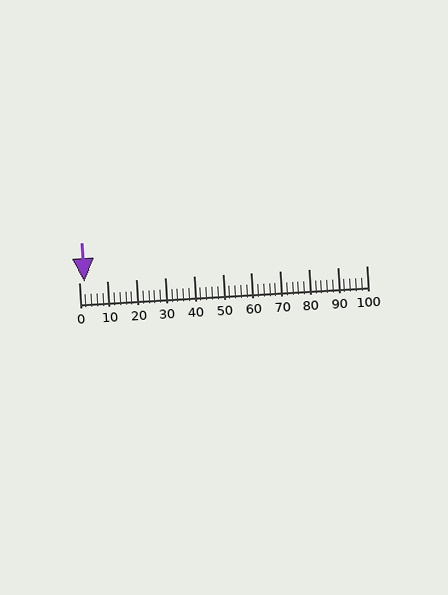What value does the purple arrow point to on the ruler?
The purple arrow points to approximately 2.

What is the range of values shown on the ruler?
The ruler shows values from 0 to 100.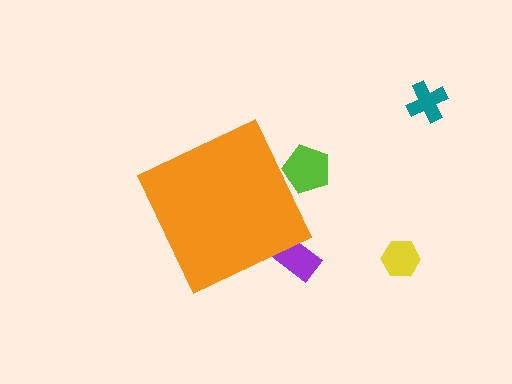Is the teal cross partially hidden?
No, the teal cross is fully visible.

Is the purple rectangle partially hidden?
Yes, the purple rectangle is partially hidden behind the orange diamond.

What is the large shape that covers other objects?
An orange diamond.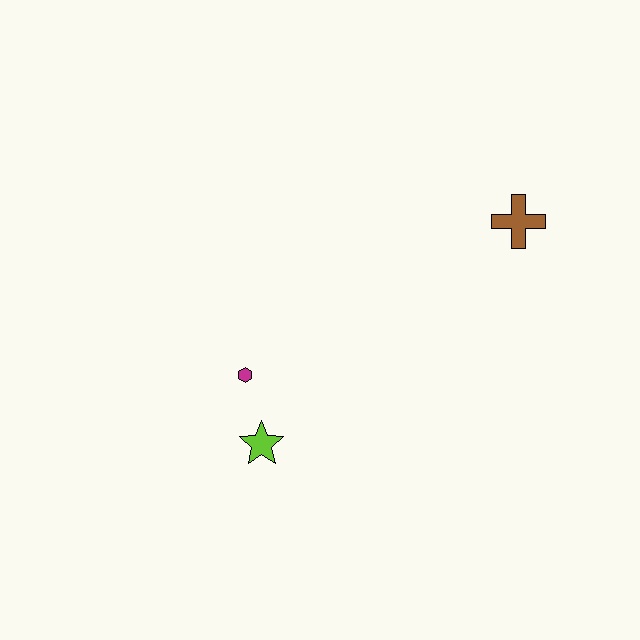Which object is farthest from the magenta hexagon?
The brown cross is farthest from the magenta hexagon.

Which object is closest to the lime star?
The magenta hexagon is closest to the lime star.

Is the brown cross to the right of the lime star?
Yes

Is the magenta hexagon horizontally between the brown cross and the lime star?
No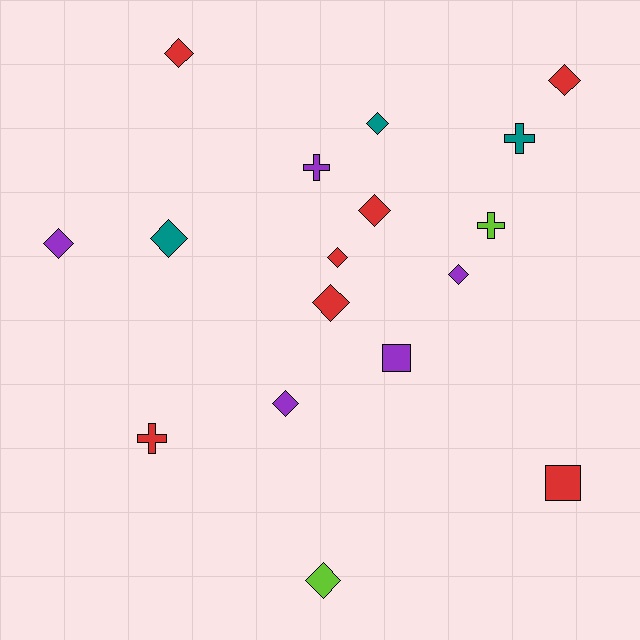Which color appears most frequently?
Red, with 7 objects.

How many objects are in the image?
There are 17 objects.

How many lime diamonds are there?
There is 1 lime diamond.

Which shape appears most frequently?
Diamond, with 11 objects.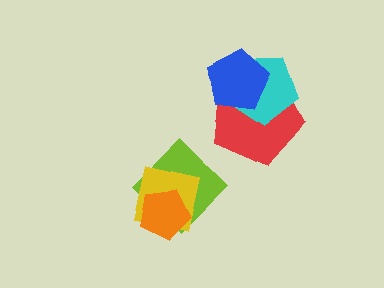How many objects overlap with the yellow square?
2 objects overlap with the yellow square.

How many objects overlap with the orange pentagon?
2 objects overlap with the orange pentagon.